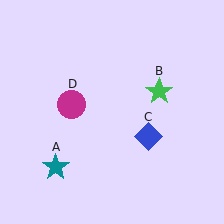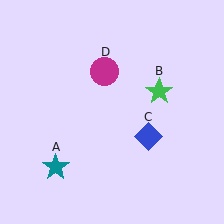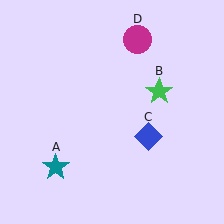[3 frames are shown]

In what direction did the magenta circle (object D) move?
The magenta circle (object D) moved up and to the right.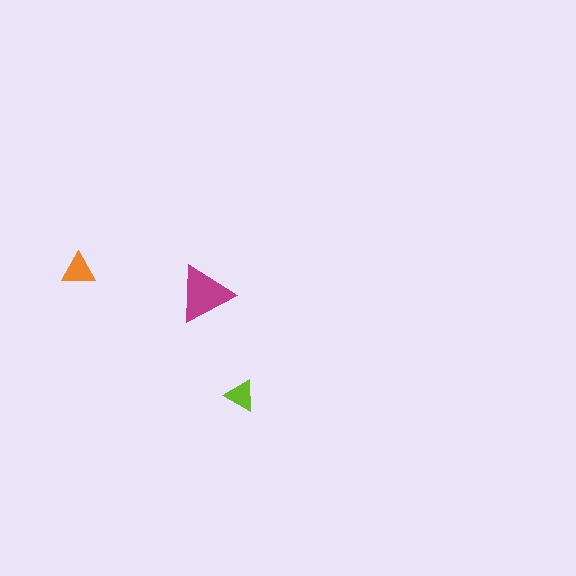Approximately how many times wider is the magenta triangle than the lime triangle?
About 2 times wider.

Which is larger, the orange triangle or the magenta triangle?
The magenta one.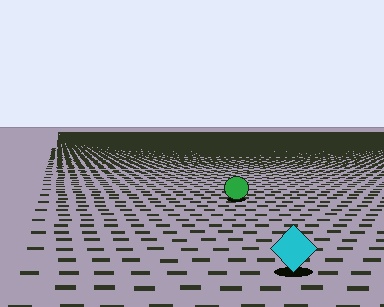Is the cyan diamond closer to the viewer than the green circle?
Yes. The cyan diamond is closer — you can tell from the texture gradient: the ground texture is coarser near it.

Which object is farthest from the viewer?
The green circle is farthest from the viewer. It appears smaller and the ground texture around it is denser.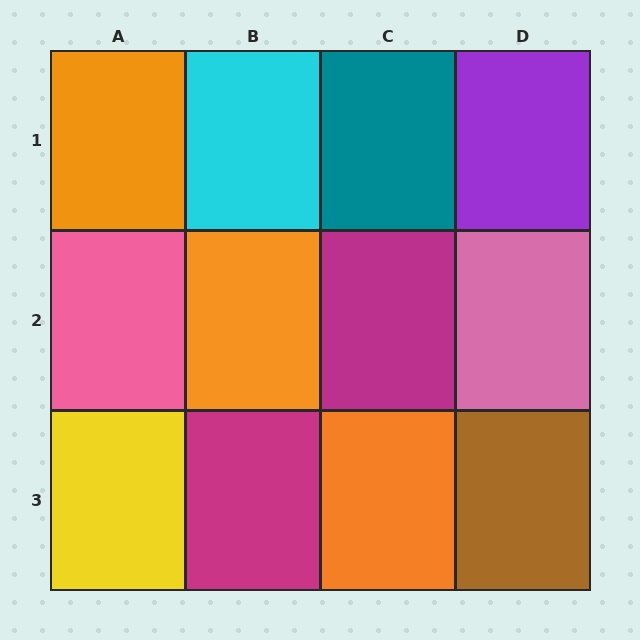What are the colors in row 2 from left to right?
Pink, orange, magenta, pink.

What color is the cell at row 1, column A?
Orange.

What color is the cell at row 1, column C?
Teal.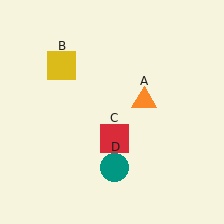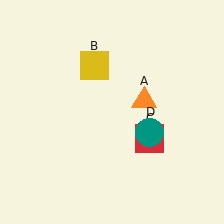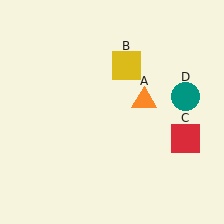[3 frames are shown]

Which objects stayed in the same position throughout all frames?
Orange triangle (object A) remained stationary.